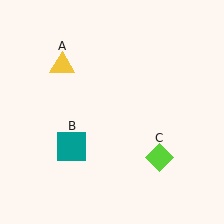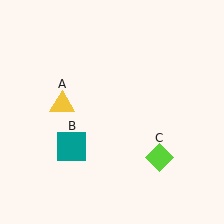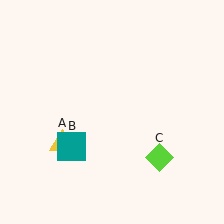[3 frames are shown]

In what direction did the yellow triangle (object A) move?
The yellow triangle (object A) moved down.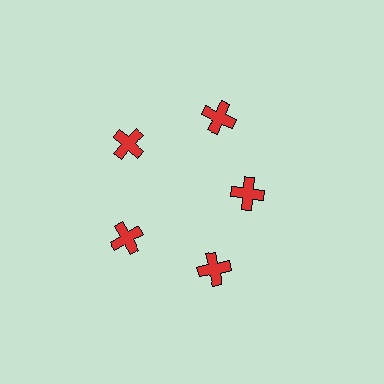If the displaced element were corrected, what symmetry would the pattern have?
It would have 5-fold rotational symmetry — the pattern would map onto itself every 72 degrees.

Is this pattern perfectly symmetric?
No. The 5 red crosses are arranged in a ring, but one element near the 3 o'clock position is pulled inward toward the center, breaking the 5-fold rotational symmetry.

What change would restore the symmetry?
The symmetry would be restored by moving it outward, back onto the ring so that all 5 crosses sit at equal angles and equal distance from the center.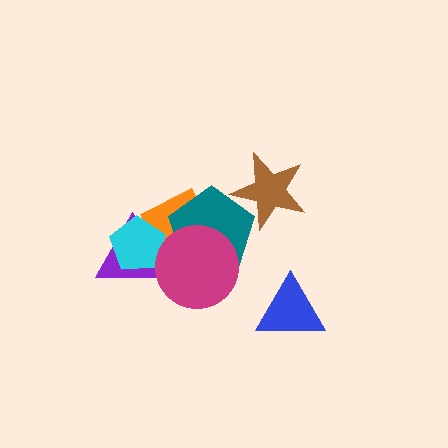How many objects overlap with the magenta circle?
4 objects overlap with the magenta circle.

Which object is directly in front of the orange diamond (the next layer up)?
The teal pentagon is directly in front of the orange diamond.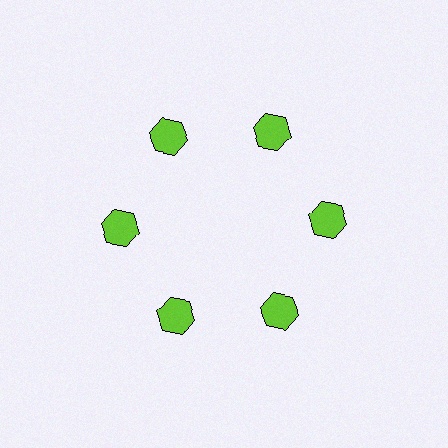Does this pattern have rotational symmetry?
Yes, this pattern has 6-fold rotational symmetry. It looks the same after rotating 60 degrees around the center.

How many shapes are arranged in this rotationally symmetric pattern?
There are 12 shapes, arranged in 6 groups of 2.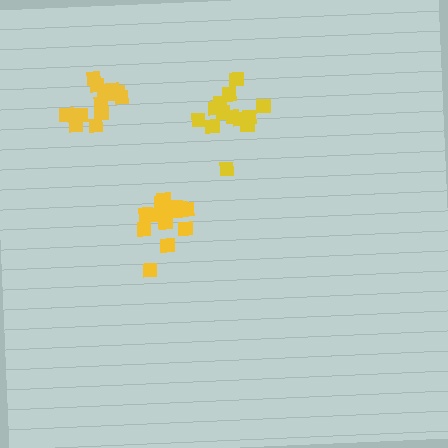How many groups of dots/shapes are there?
There are 3 groups.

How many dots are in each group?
Group 1: 13 dots, Group 2: 13 dots, Group 3: 16 dots (42 total).